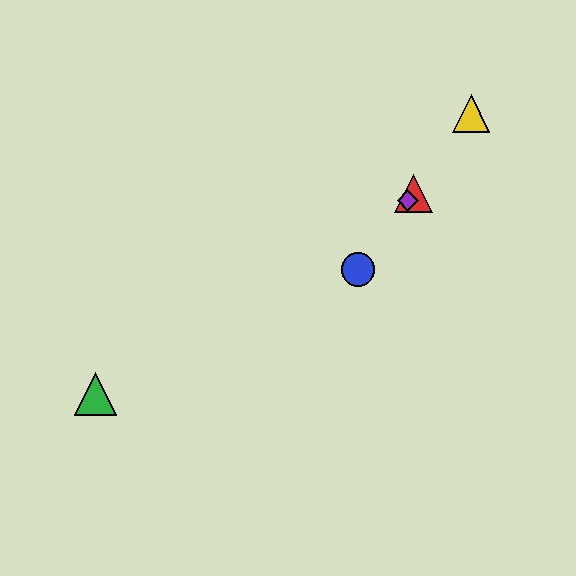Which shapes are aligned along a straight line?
The red triangle, the blue circle, the yellow triangle, the purple diamond are aligned along a straight line.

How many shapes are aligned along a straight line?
4 shapes (the red triangle, the blue circle, the yellow triangle, the purple diamond) are aligned along a straight line.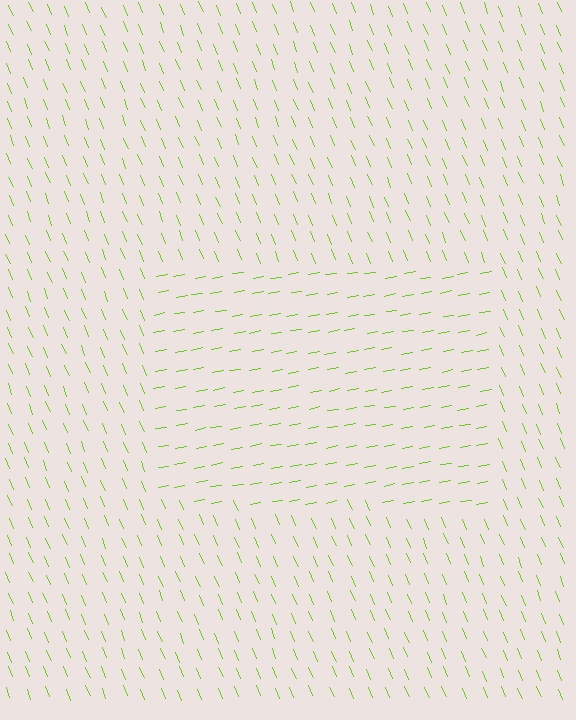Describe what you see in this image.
The image is filled with small lime line segments. A rectangle region in the image has lines oriented differently from the surrounding lines, creating a visible texture boundary.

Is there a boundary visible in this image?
Yes, there is a texture boundary formed by a change in line orientation.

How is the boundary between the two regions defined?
The boundary is defined purely by a change in line orientation (approximately 78 degrees difference). All lines are the same color and thickness.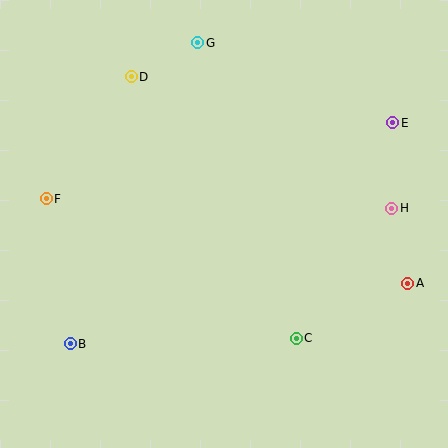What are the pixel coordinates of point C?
Point C is at (296, 338).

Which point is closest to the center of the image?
Point C at (296, 338) is closest to the center.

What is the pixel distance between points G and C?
The distance between G and C is 312 pixels.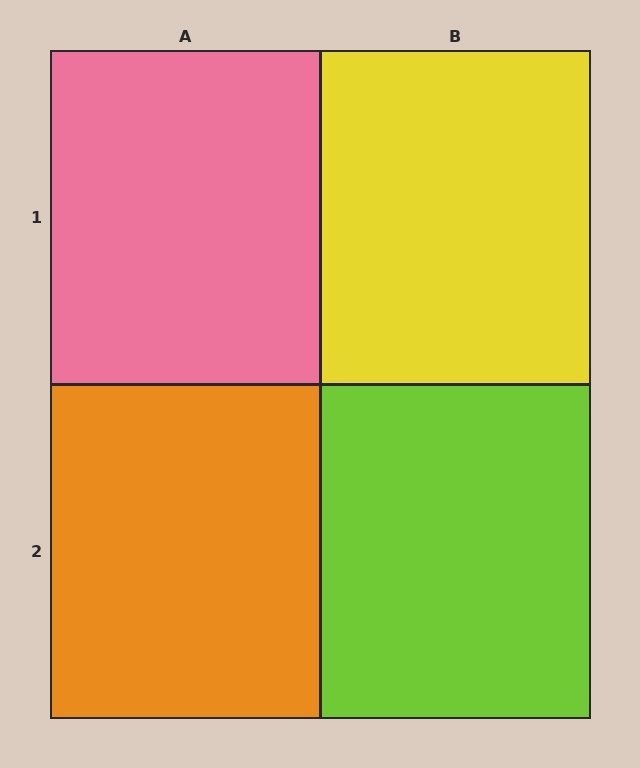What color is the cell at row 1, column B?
Yellow.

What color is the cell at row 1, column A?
Pink.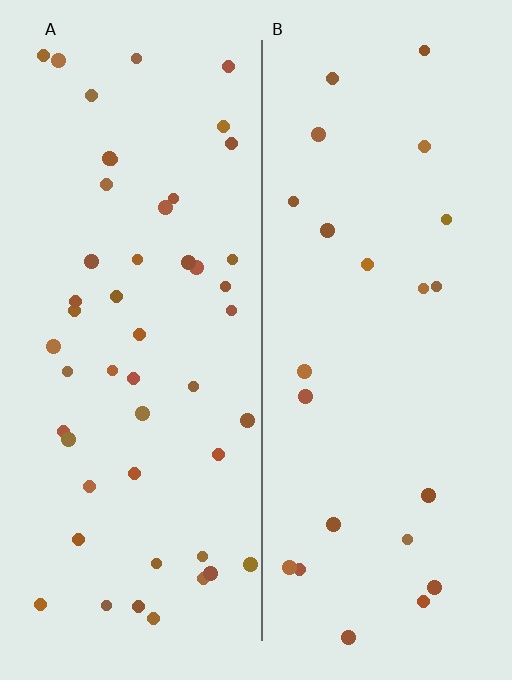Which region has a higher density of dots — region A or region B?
A (the left).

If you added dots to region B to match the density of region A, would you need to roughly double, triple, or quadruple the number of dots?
Approximately double.